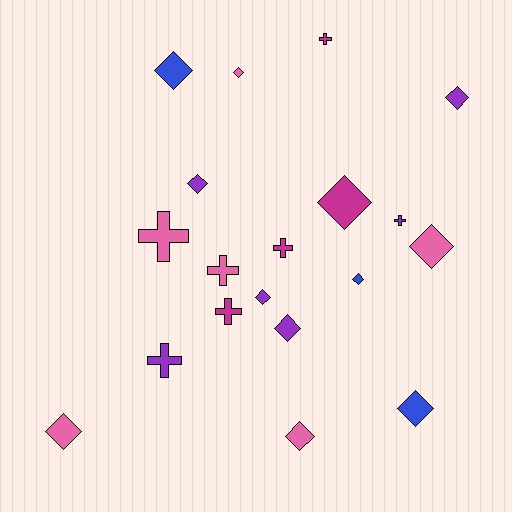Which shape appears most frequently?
Diamond, with 12 objects.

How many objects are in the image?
There are 19 objects.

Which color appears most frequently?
Pink, with 6 objects.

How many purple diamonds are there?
There are 4 purple diamonds.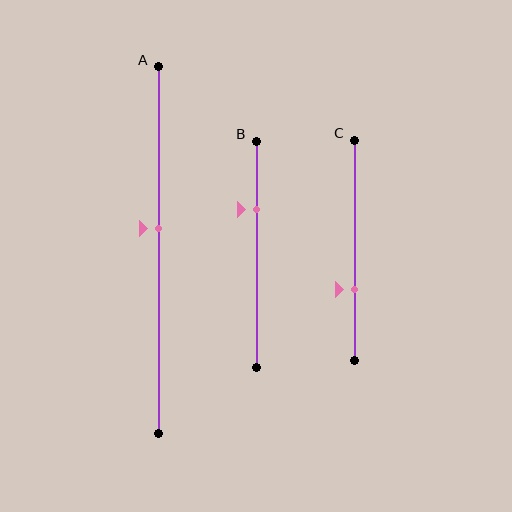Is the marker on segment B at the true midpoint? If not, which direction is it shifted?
No, the marker on segment B is shifted upward by about 20% of the segment length.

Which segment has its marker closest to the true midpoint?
Segment A has its marker closest to the true midpoint.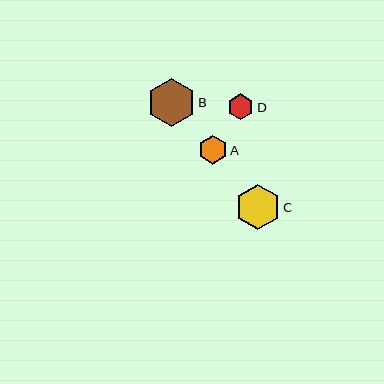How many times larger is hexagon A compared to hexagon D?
Hexagon A is approximately 1.1 times the size of hexagon D.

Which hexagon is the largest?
Hexagon B is the largest with a size of approximately 48 pixels.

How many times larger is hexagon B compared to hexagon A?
Hexagon B is approximately 1.7 times the size of hexagon A.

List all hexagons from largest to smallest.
From largest to smallest: B, C, A, D.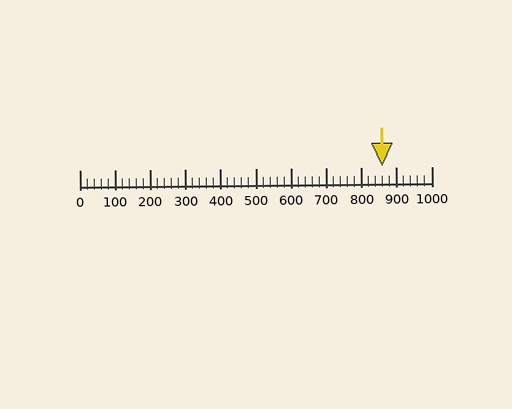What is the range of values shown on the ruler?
The ruler shows values from 0 to 1000.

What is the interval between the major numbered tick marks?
The major tick marks are spaced 100 units apart.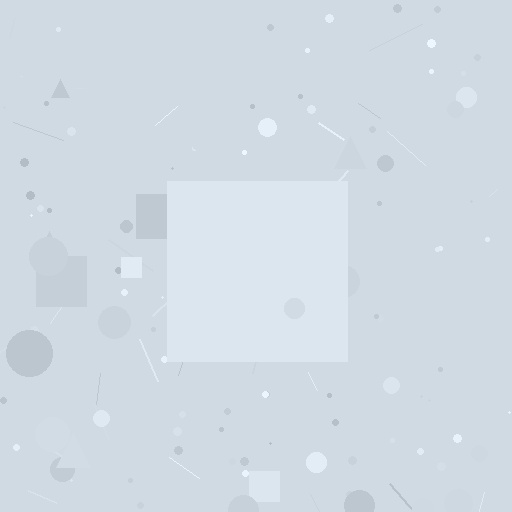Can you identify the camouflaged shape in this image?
The camouflaged shape is a square.